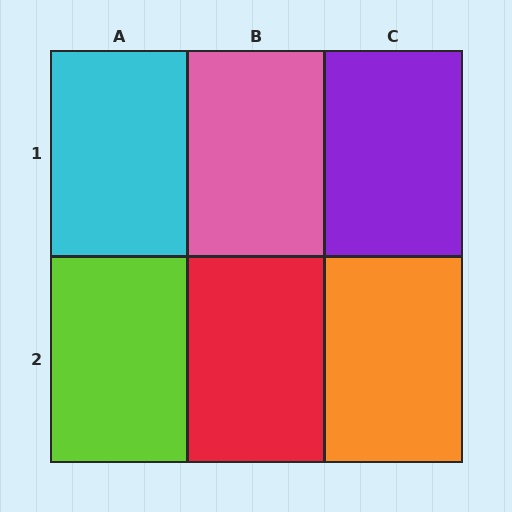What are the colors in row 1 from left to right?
Cyan, pink, purple.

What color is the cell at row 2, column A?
Lime.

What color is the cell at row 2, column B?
Red.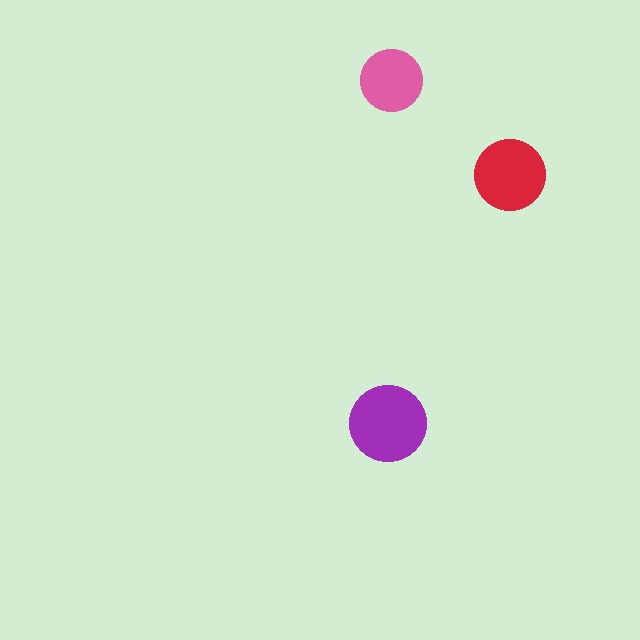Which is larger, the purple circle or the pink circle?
The purple one.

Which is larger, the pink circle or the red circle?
The red one.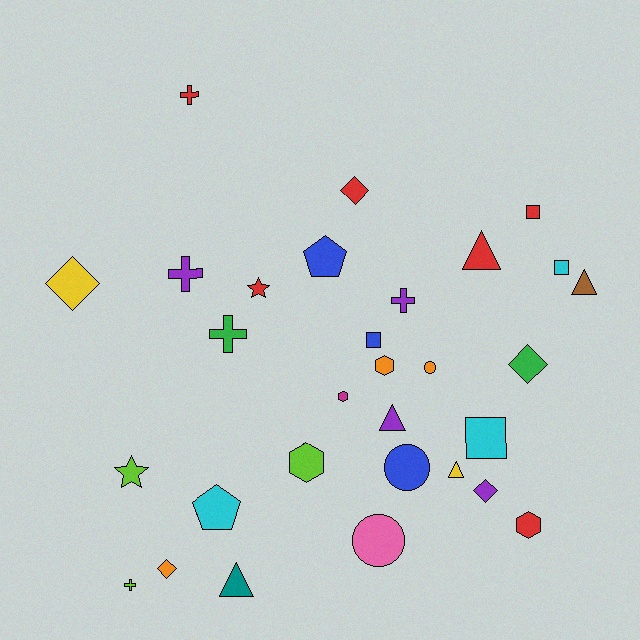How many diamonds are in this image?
There are 5 diamonds.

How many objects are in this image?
There are 30 objects.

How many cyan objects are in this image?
There are 3 cyan objects.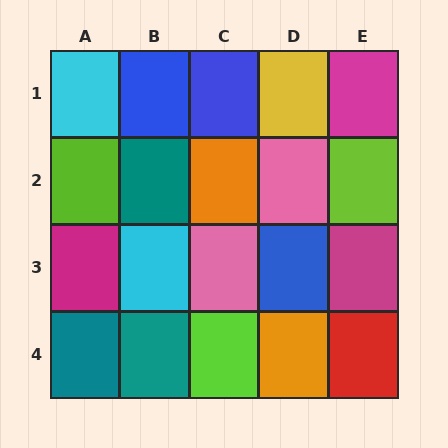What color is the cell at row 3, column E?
Magenta.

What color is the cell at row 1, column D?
Yellow.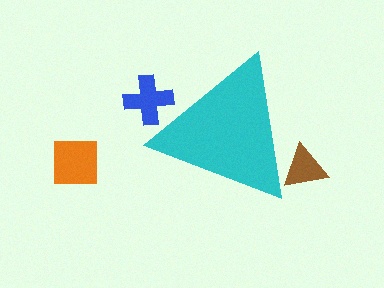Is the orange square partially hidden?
No, the orange square is fully visible.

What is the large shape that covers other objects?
A cyan triangle.